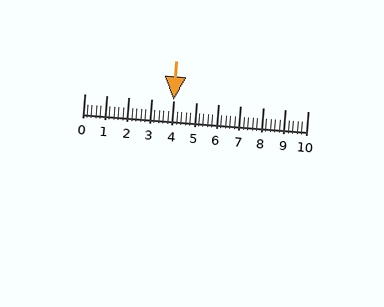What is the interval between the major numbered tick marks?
The major tick marks are spaced 1 units apart.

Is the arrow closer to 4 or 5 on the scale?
The arrow is closer to 4.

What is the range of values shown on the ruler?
The ruler shows values from 0 to 10.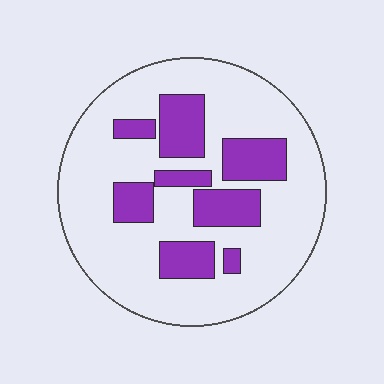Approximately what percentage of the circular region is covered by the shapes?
Approximately 25%.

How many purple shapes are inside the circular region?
8.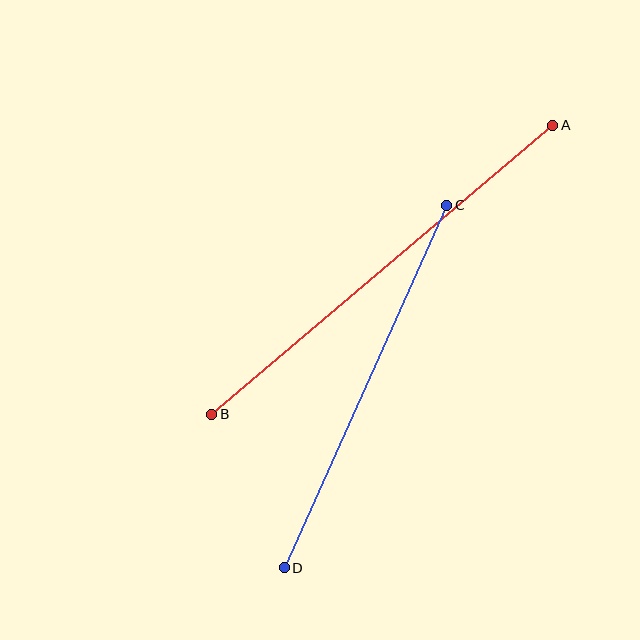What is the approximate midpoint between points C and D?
The midpoint is at approximately (366, 386) pixels.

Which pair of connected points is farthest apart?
Points A and B are farthest apart.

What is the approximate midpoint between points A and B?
The midpoint is at approximately (382, 270) pixels.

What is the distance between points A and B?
The distance is approximately 447 pixels.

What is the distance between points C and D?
The distance is approximately 397 pixels.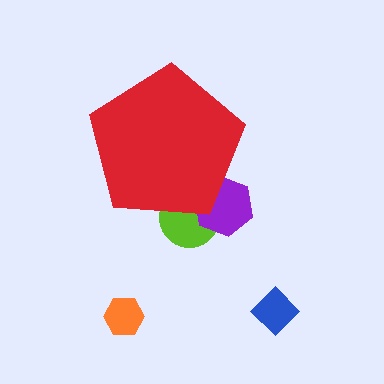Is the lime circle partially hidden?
Yes, the lime circle is partially hidden behind the red pentagon.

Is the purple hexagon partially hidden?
Yes, the purple hexagon is partially hidden behind the red pentagon.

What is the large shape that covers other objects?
A red pentagon.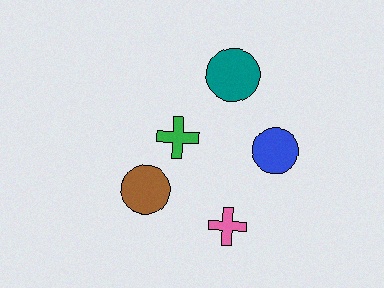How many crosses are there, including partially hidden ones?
There are 2 crosses.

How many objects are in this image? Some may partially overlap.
There are 5 objects.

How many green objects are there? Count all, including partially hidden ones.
There is 1 green object.